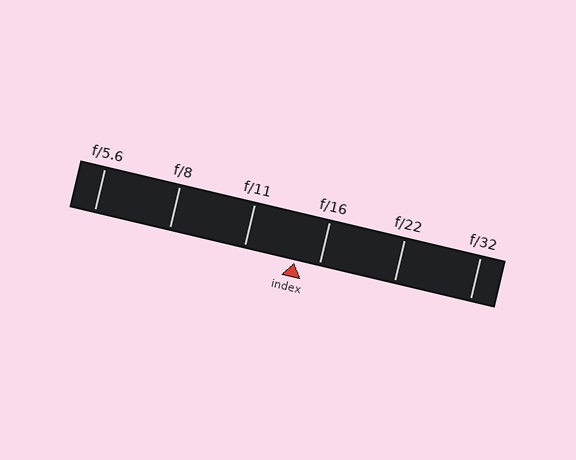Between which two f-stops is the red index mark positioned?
The index mark is between f/11 and f/16.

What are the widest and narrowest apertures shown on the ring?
The widest aperture shown is f/5.6 and the narrowest is f/32.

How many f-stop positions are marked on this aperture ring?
There are 6 f-stop positions marked.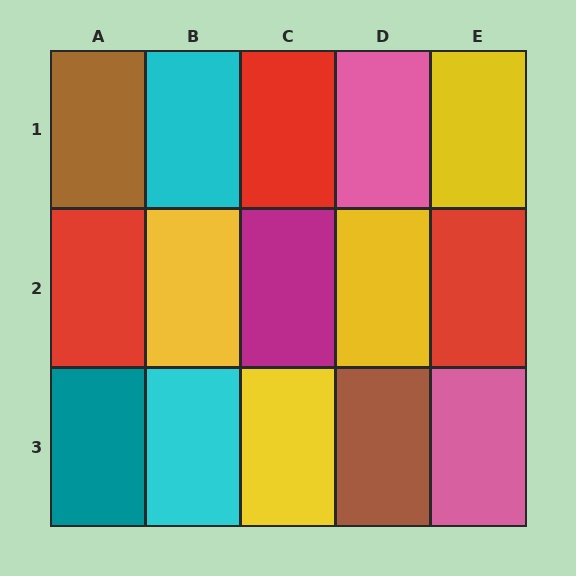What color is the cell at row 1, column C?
Red.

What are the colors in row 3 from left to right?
Teal, cyan, yellow, brown, pink.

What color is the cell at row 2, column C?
Magenta.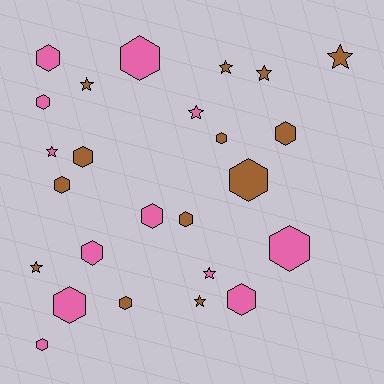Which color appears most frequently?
Brown, with 13 objects.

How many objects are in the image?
There are 25 objects.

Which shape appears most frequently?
Hexagon, with 16 objects.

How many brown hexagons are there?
There are 7 brown hexagons.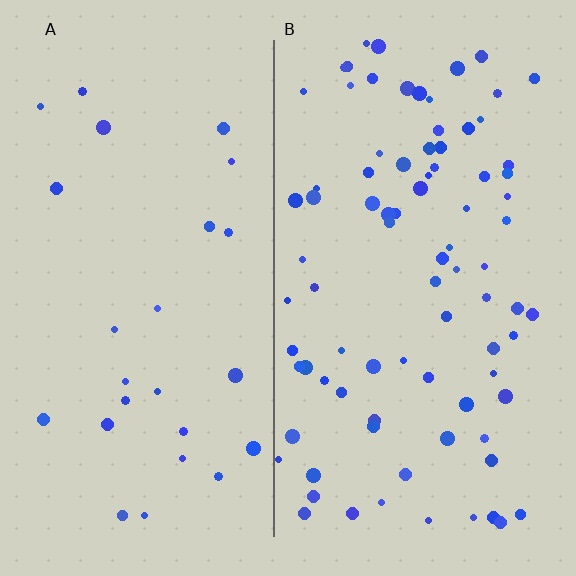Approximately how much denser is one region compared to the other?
Approximately 3.3× — region B over region A.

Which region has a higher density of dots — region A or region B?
B (the right).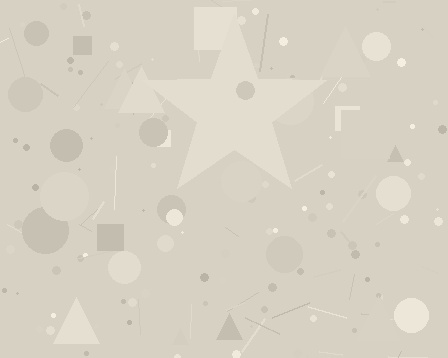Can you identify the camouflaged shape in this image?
The camouflaged shape is a star.